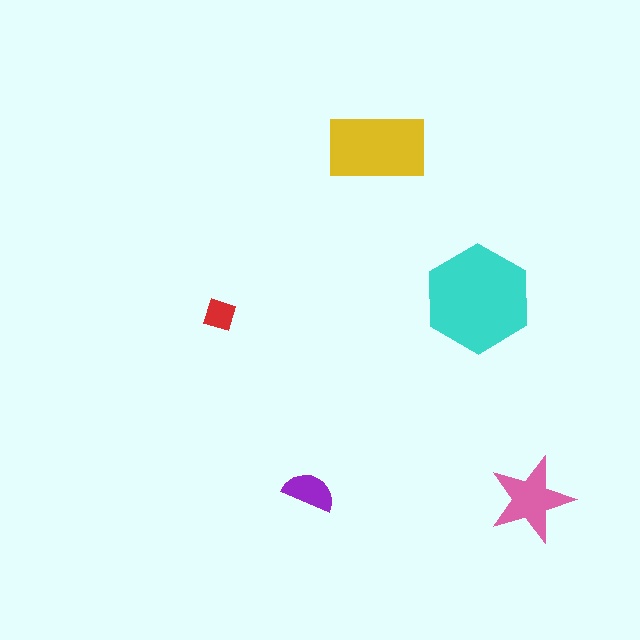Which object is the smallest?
The red diamond.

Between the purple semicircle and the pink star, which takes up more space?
The pink star.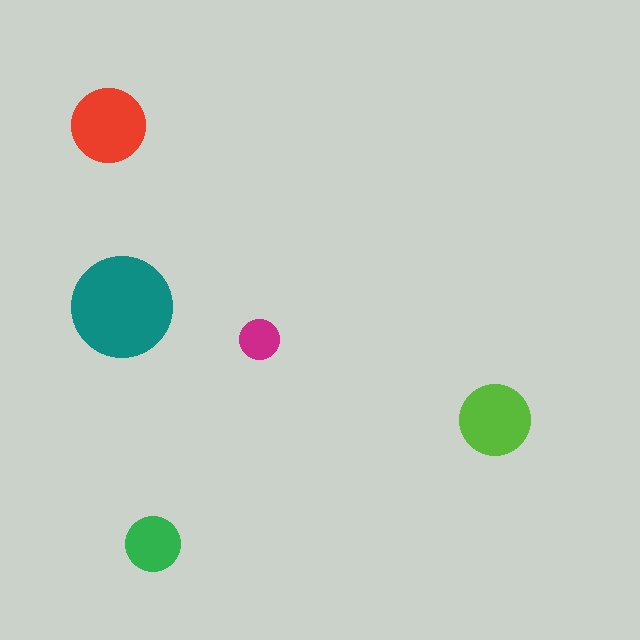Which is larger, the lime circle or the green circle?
The lime one.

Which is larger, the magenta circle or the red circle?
The red one.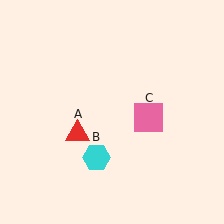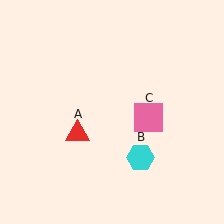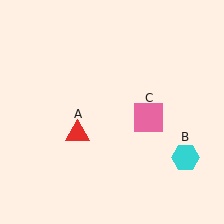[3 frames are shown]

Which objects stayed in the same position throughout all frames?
Red triangle (object A) and pink square (object C) remained stationary.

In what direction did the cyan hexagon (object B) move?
The cyan hexagon (object B) moved right.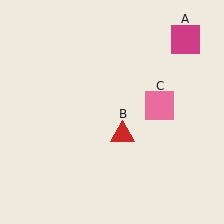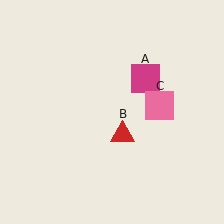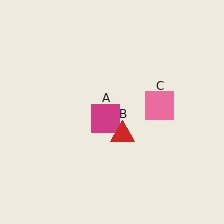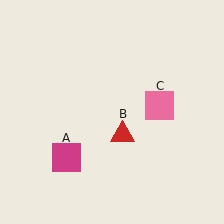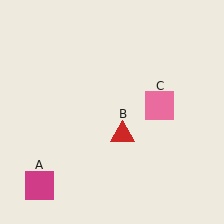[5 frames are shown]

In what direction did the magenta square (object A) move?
The magenta square (object A) moved down and to the left.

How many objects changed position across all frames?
1 object changed position: magenta square (object A).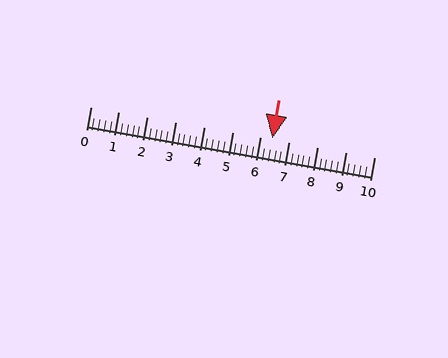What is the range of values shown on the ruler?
The ruler shows values from 0 to 10.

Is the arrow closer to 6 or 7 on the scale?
The arrow is closer to 6.